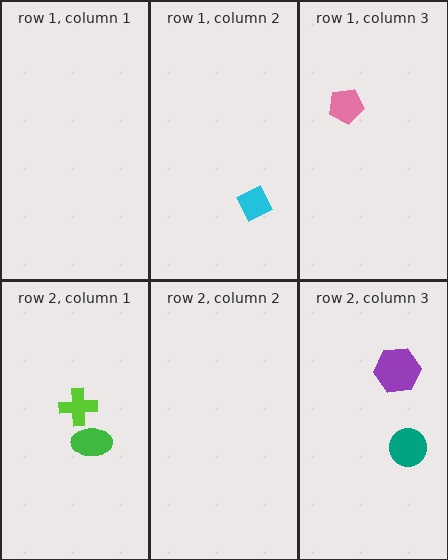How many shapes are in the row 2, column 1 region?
2.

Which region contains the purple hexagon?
The row 2, column 3 region.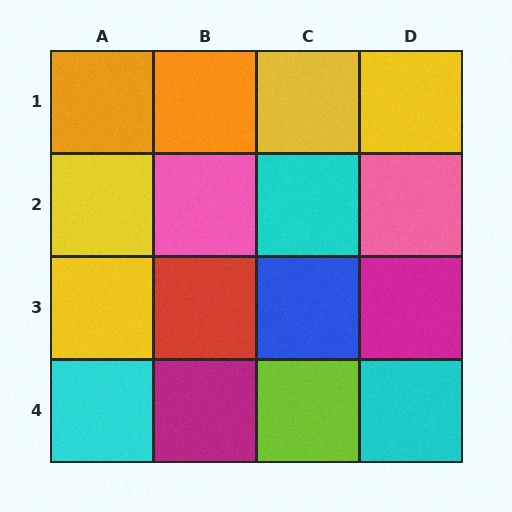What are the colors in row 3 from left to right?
Yellow, red, blue, magenta.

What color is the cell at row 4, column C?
Lime.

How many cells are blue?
1 cell is blue.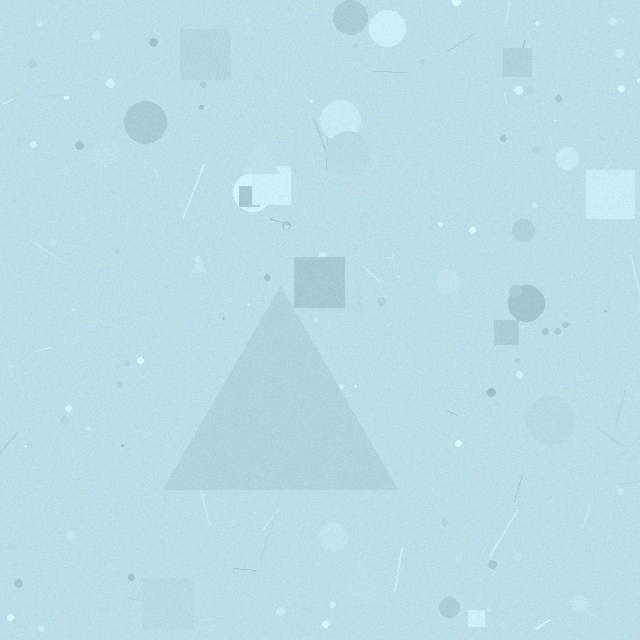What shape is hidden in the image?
A triangle is hidden in the image.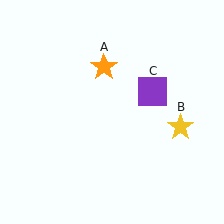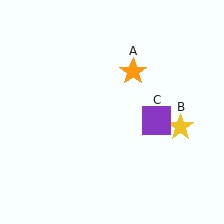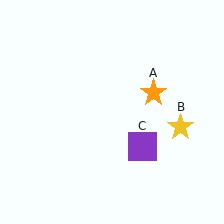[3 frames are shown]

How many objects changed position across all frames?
2 objects changed position: orange star (object A), purple square (object C).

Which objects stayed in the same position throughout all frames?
Yellow star (object B) remained stationary.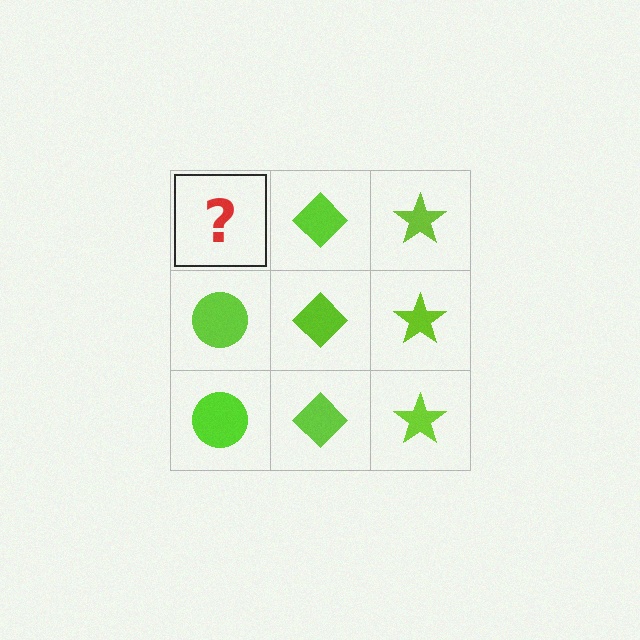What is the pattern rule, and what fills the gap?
The rule is that each column has a consistent shape. The gap should be filled with a lime circle.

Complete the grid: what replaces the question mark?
The question mark should be replaced with a lime circle.